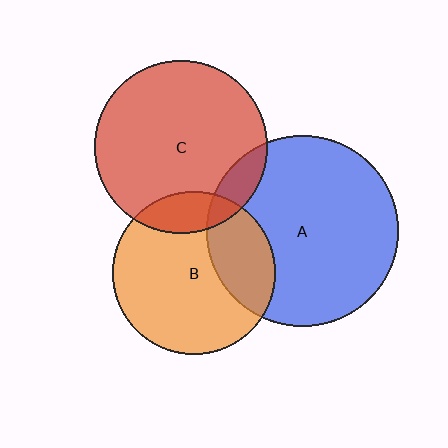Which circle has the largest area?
Circle A (blue).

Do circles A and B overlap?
Yes.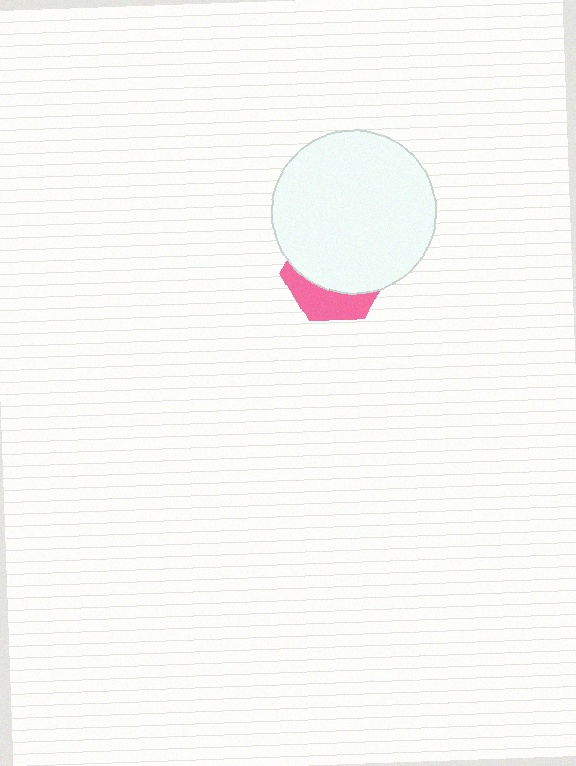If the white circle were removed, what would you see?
You would see the complete pink hexagon.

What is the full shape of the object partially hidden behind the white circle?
The partially hidden object is a pink hexagon.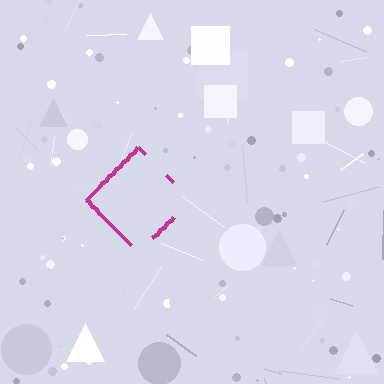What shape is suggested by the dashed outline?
The dashed outline suggests a diamond.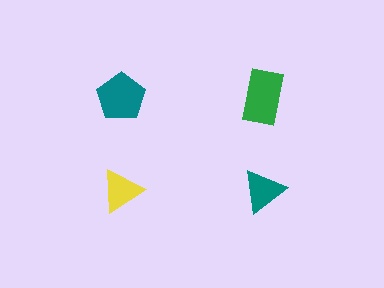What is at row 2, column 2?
A teal triangle.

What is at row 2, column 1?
A yellow triangle.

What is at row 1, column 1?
A teal pentagon.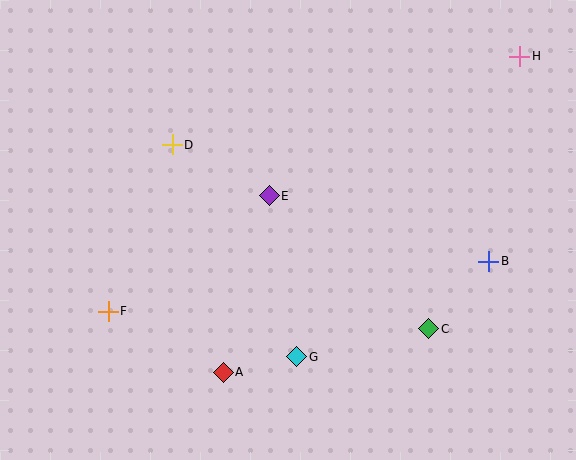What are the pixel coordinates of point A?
Point A is at (223, 372).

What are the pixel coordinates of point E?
Point E is at (269, 196).